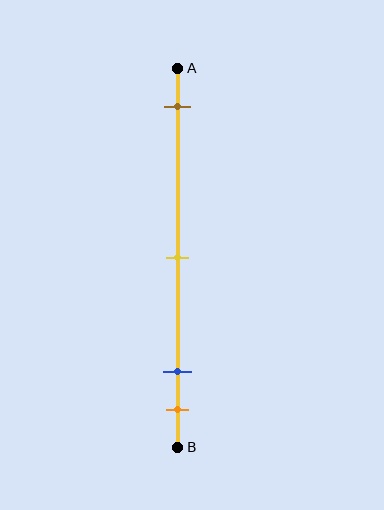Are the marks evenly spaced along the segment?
No, the marks are not evenly spaced.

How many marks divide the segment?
There are 4 marks dividing the segment.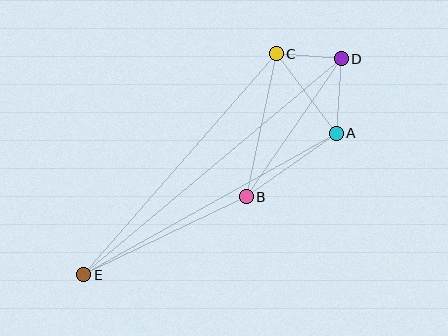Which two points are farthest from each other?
Points D and E are farthest from each other.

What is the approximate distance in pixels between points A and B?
The distance between A and B is approximately 110 pixels.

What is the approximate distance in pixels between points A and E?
The distance between A and E is approximately 290 pixels.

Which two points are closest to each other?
Points C and D are closest to each other.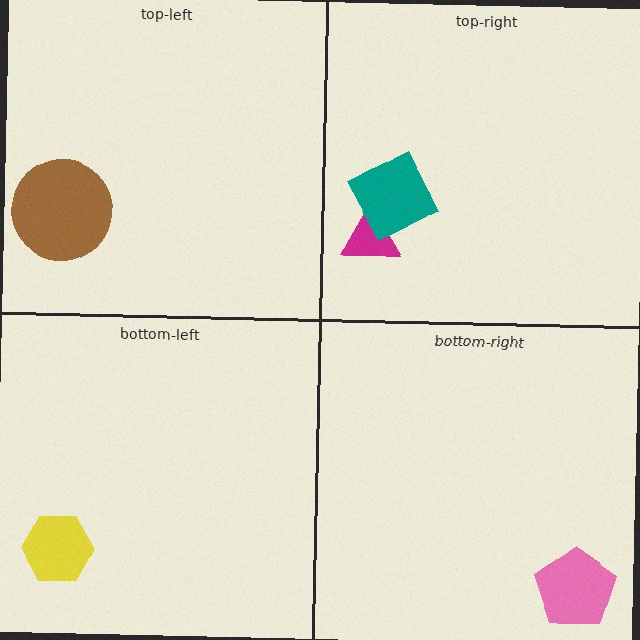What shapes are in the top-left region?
The brown circle.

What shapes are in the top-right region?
The magenta triangle, the teal square.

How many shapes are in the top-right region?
2.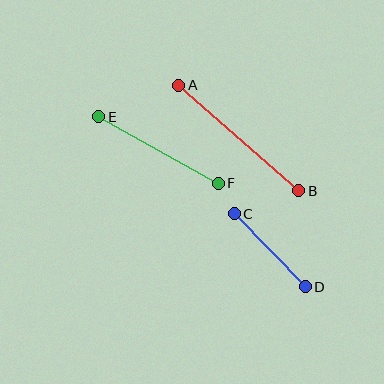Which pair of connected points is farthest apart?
Points A and B are farthest apart.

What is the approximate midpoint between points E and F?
The midpoint is at approximately (159, 150) pixels.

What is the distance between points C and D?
The distance is approximately 102 pixels.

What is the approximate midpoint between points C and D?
The midpoint is at approximately (270, 250) pixels.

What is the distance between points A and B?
The distance is approximately 159 pixels.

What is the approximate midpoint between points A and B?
The midpoint is at approximately (239, 138) pixels.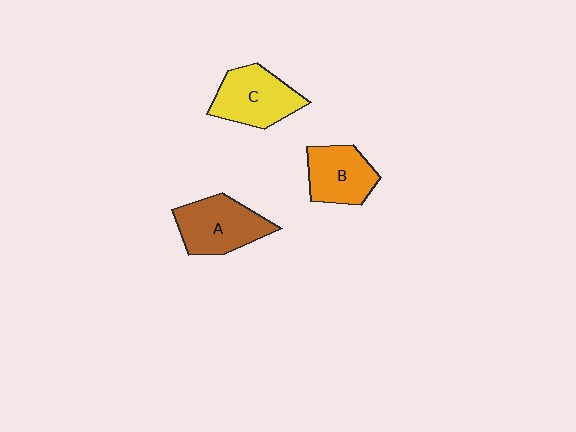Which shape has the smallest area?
Shape B (orange).